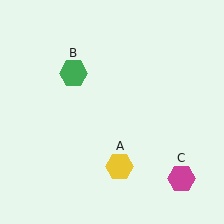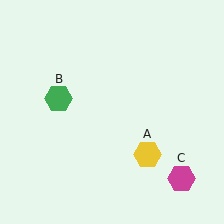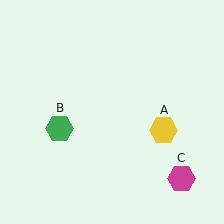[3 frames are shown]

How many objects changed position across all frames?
2 objects changed position: yellow hexagon (object A), green hexagon (object B).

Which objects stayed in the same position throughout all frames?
Magenta hexagon (object C) remained stationary.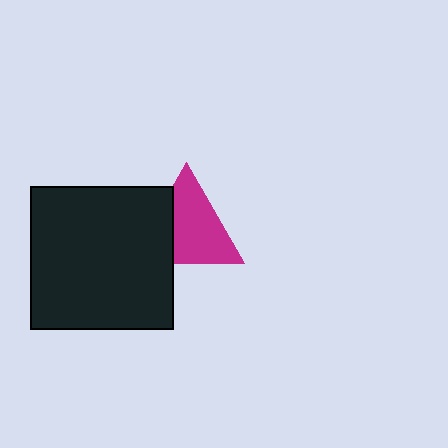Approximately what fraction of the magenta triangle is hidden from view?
Roughly 30% of the magenta triangle is hidden behind the black square.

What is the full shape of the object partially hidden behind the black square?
The partially hidden object is a magenta triangle.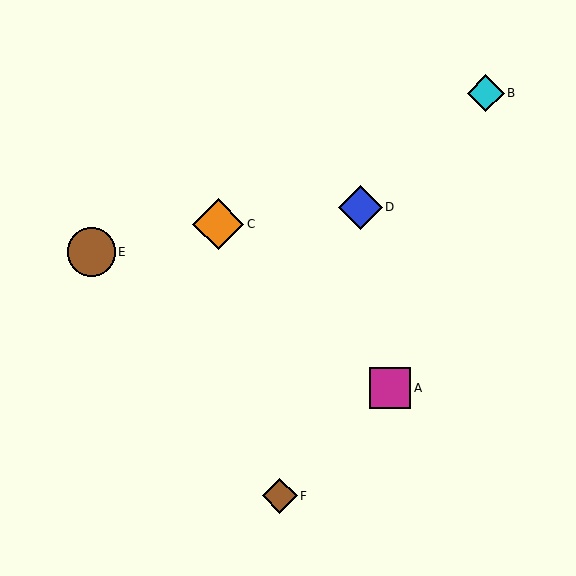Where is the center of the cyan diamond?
The center of the cyan diamond is at (486, 93).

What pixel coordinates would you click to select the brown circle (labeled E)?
Click at (91, 252) to select the brown circle E.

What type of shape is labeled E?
Shape E is a brown circle.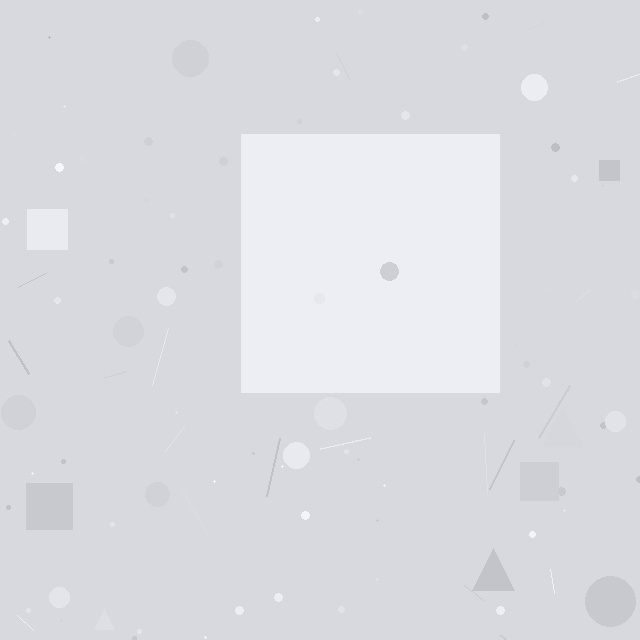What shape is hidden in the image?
A square is hidden in the image.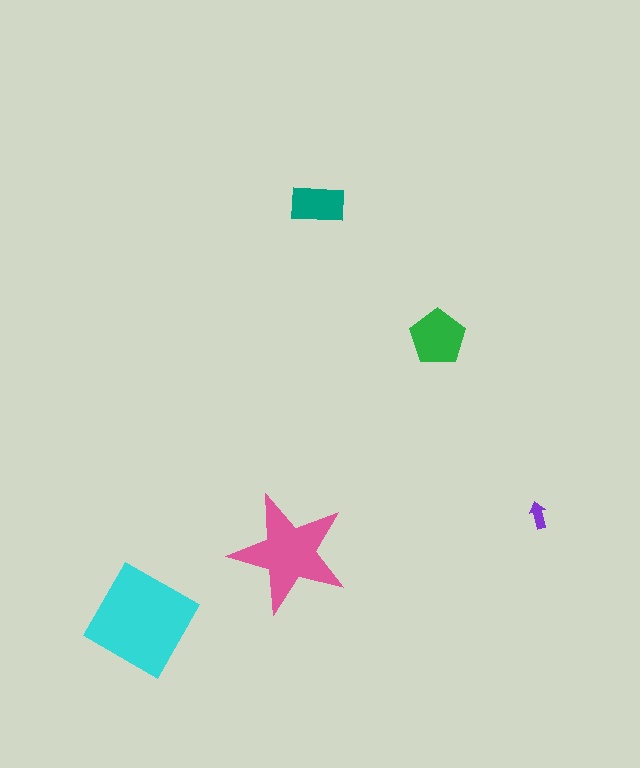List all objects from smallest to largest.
The purple arrow, the teal rectangle, the green pentagon, the pink star, the cyan diamond.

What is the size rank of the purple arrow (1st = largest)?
5th.